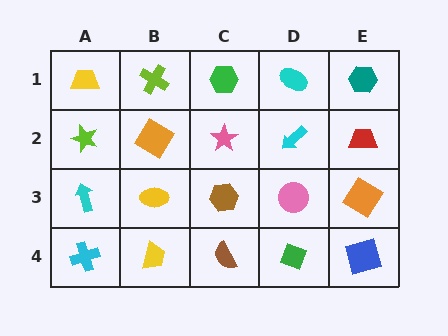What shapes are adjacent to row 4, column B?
A yellow ellipse (row 3, column B), a cyan cross (row 4, column A), a brown semicircle (row 4, column C).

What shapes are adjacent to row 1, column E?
A red trapezoid (row 2, column E), a cyan ellipse (row 1, column D).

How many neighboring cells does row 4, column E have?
2.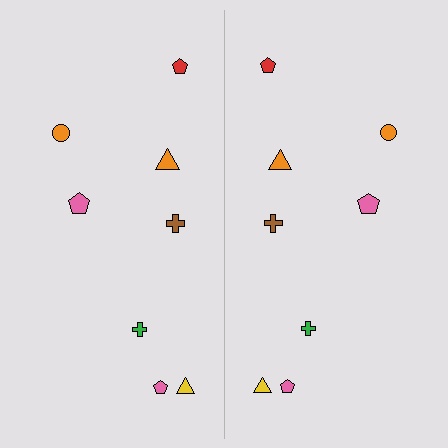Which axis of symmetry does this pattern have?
The pattern has a vertical axis of symmetry running through the center of the image.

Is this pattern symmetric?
Yes, this pattern has bilateral (reflection) symmetry.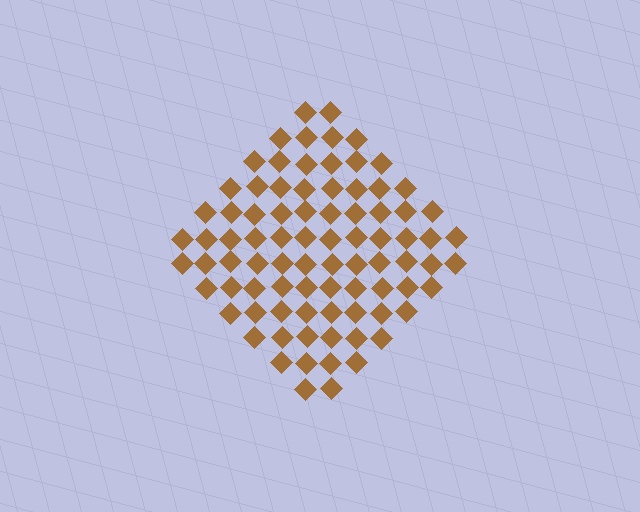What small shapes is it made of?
It is made of small diamonds.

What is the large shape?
The large shape is a diamond.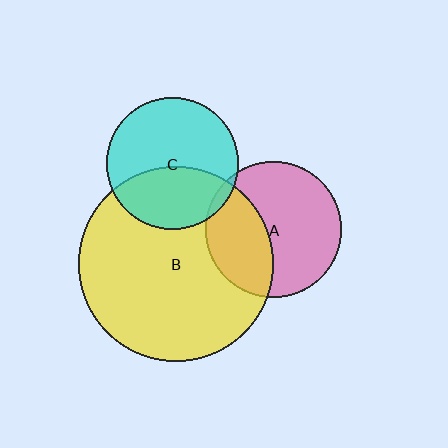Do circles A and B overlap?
Yes.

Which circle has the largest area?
Circle B (yellow).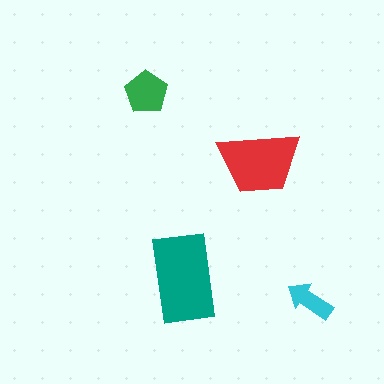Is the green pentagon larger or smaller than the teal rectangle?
Smaller.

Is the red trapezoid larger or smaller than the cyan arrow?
Larger.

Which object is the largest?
The teal rectangle.